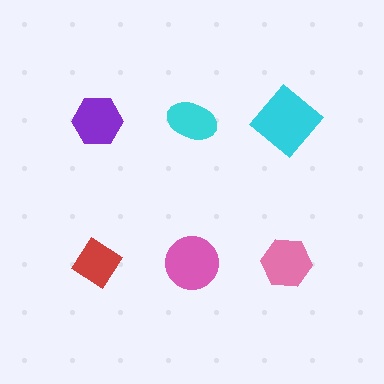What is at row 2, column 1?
A red diamond.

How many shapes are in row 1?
3 shapes.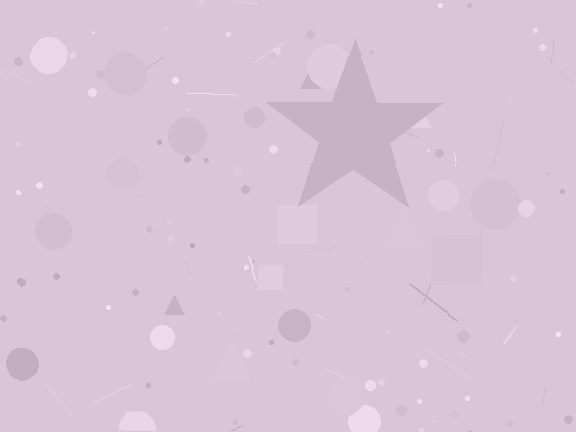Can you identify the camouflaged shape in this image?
The camouflaged shape is a star.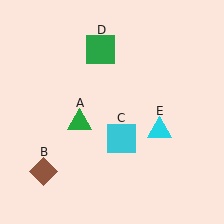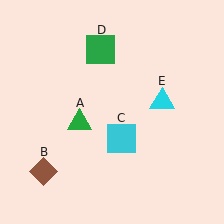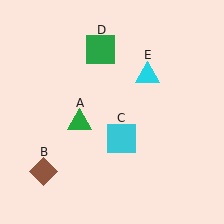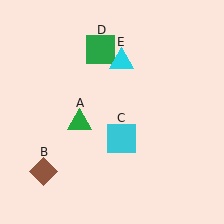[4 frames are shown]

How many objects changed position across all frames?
1 object changed position: cyan triangle (object E).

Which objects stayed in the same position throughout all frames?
Green triangle (object A) and brown diamond (object B) and cyan square (object C) and green square (object D) remained stationary.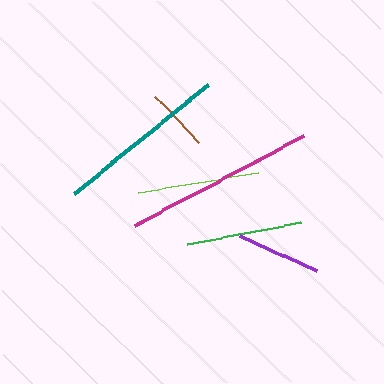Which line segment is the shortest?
The brown line is the shortest at approximately 64 pixels.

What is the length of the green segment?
The green segment is approximately 116 pixels long.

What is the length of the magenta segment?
The magenta segment is approximately 192 pixels long.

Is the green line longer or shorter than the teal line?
The teal line is longer than the green line.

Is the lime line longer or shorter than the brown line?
The lime line is longer than the brown line.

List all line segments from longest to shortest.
From longest to shortest: magenta, teal, lime, green, purple, brown.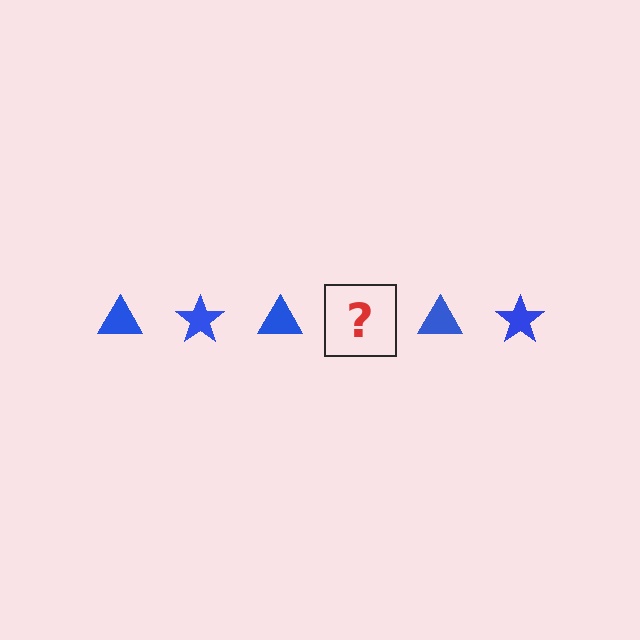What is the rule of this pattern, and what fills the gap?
The rule is that the pattern cycles through triangle, star shapes in blue. The gap should be filled with a blue star.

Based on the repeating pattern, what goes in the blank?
The blank should be a blue star.